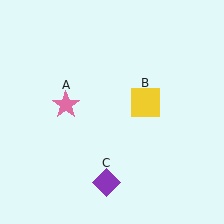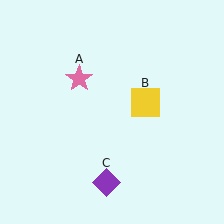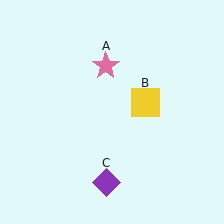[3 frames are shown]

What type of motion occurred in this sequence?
The pink star (object A) rotated clockwise around the center of the scene.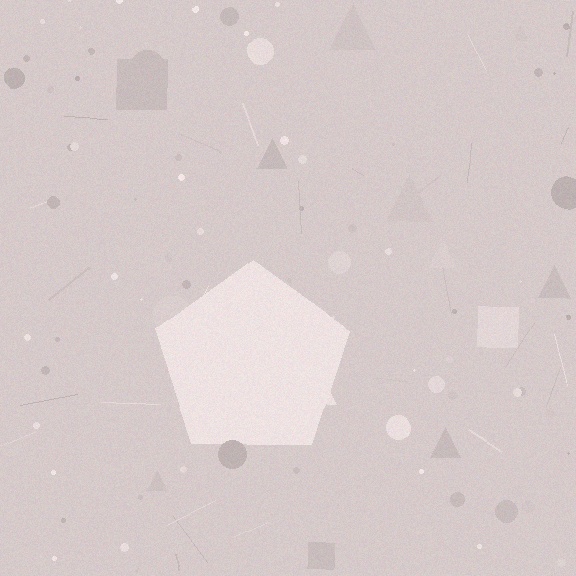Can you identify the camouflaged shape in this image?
The camouflaged shape is a pentagon.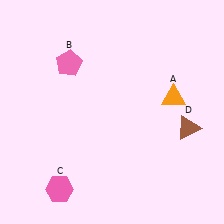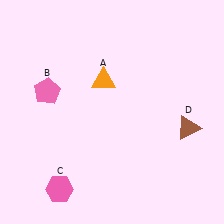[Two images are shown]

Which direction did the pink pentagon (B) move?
The pink pentagon (B) moved down.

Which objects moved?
The objects that moved are: the orange triangle (A), the pink pentagon (B).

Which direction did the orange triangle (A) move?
The orange triangle (A) moved left.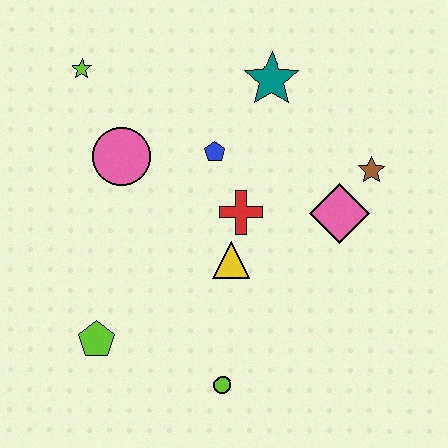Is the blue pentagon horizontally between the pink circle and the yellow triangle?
Yes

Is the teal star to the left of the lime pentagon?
No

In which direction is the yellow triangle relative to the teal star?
The yellow triangle is below the teal star.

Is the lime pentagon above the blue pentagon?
No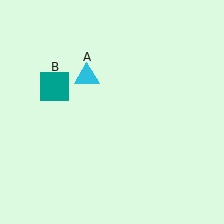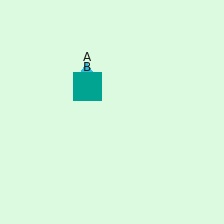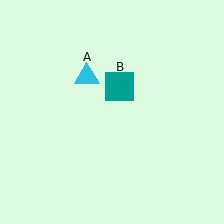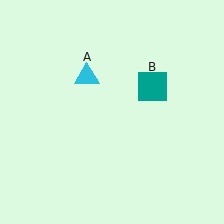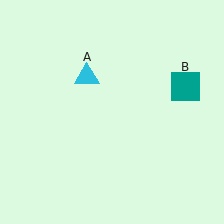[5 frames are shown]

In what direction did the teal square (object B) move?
The teal square (object B) moved right.